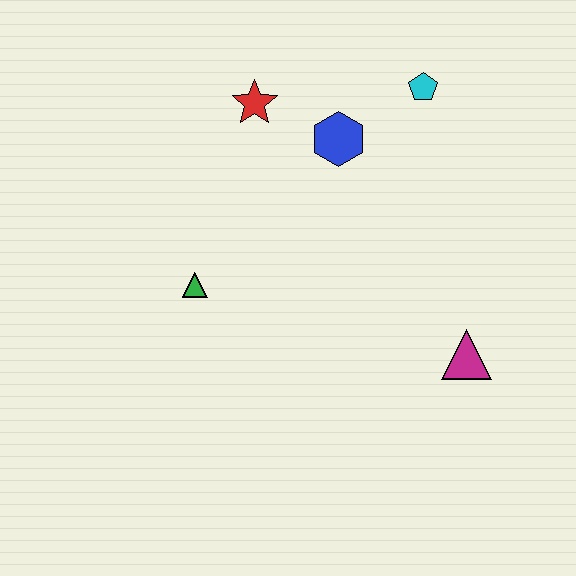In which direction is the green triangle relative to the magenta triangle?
The green triangle is to the left of the magenta triangle.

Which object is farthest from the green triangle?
The cyan pentagon is farthest from the green triangle.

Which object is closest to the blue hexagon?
The red star is closest to the blue hexagon.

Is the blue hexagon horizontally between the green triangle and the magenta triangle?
Yes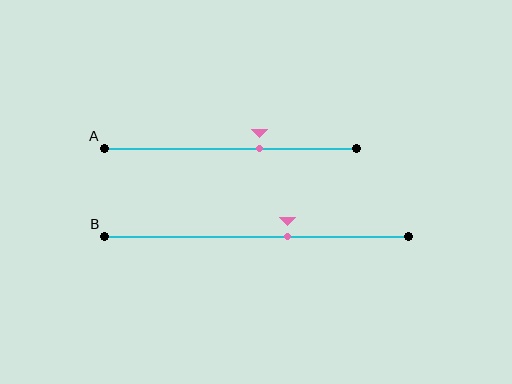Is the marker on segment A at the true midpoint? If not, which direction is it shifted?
No, the marker on segment A is shifted to the right by about 11% of the segment length.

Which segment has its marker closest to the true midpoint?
Segment B has its marker closest to the true midpoint.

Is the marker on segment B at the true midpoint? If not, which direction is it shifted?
No, the marker on segment B is shifted to the right by about 10% of the segment length.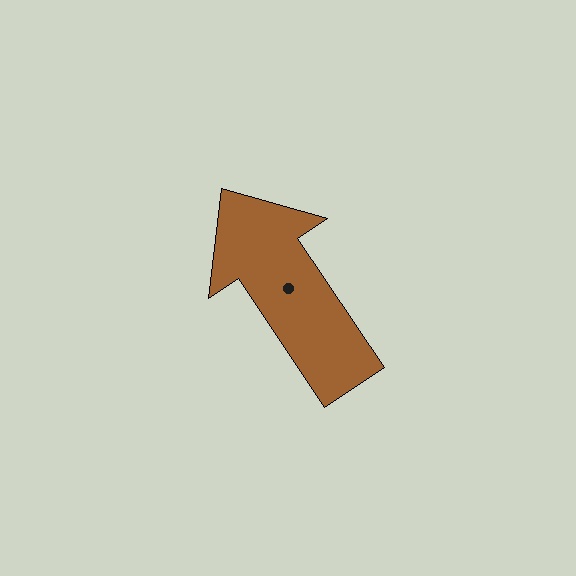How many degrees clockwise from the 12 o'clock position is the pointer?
Approximately 326 degrees.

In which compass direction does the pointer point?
Northwest.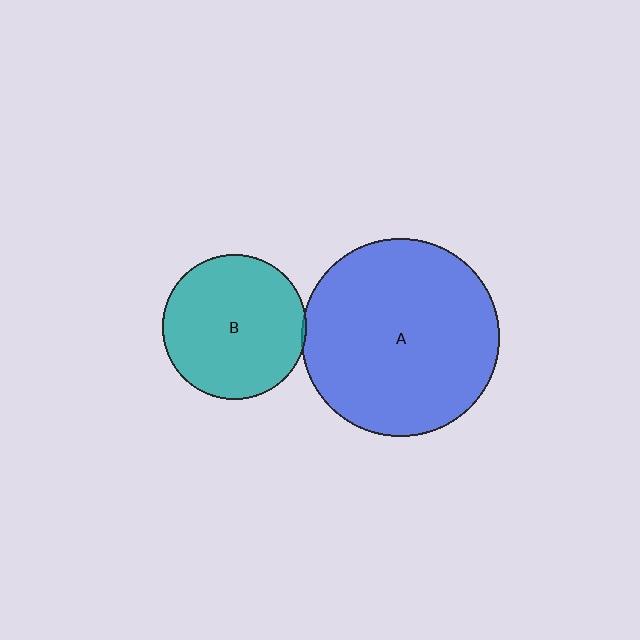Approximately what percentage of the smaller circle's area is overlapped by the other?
Approximately 5%.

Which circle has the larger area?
Circle A (blue).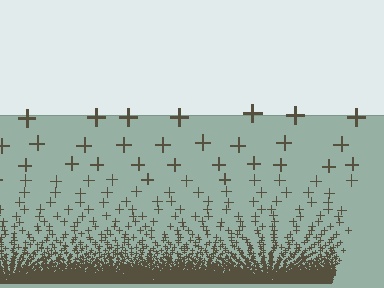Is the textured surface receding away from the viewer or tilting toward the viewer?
The surface appears to tilt toward the viewer. Texture elements get larger and sparser toward the top.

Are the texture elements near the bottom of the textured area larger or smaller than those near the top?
Smaller. The gradient is inverted — elements near the bottom are smaller and denser.